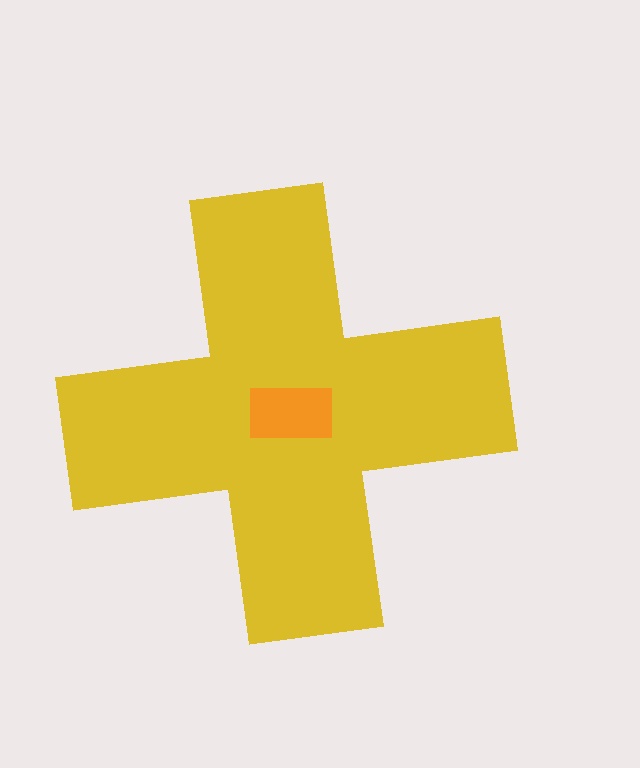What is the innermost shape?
The orange rectangle.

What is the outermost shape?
The yellow cross.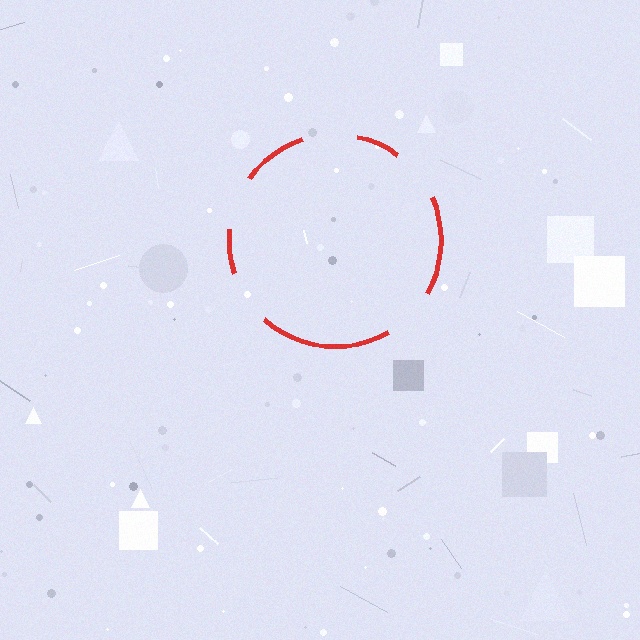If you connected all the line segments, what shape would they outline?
They would outline a circle.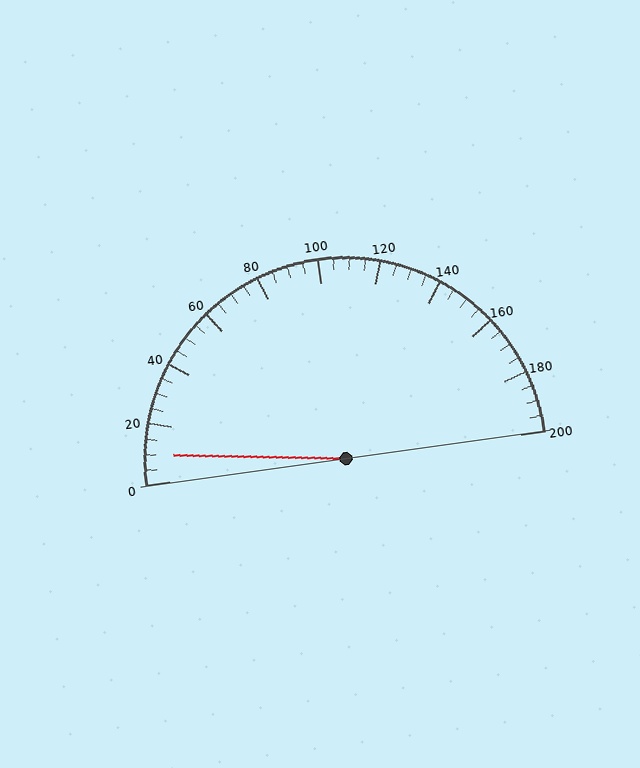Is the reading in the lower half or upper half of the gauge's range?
The reading is in the lower half of the range (0 to 200).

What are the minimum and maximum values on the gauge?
The gauge ranges from 0 to 200.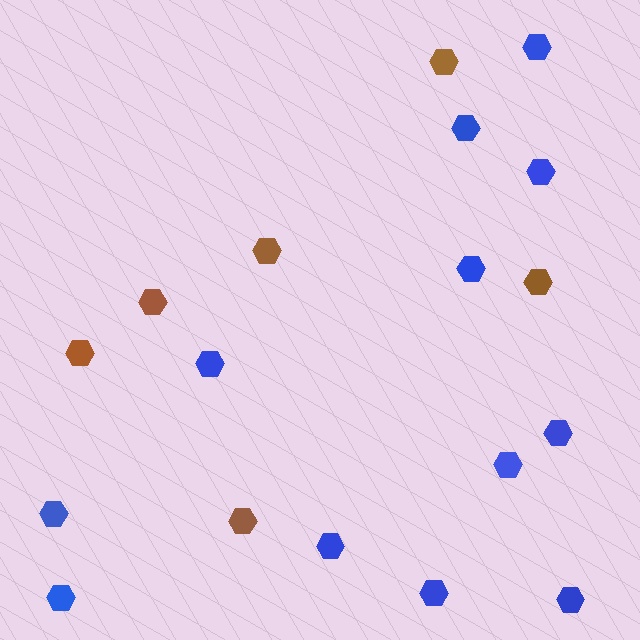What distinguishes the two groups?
There are 2 groups: one group of blue hexagons (12) and one group of brown hexagons (6).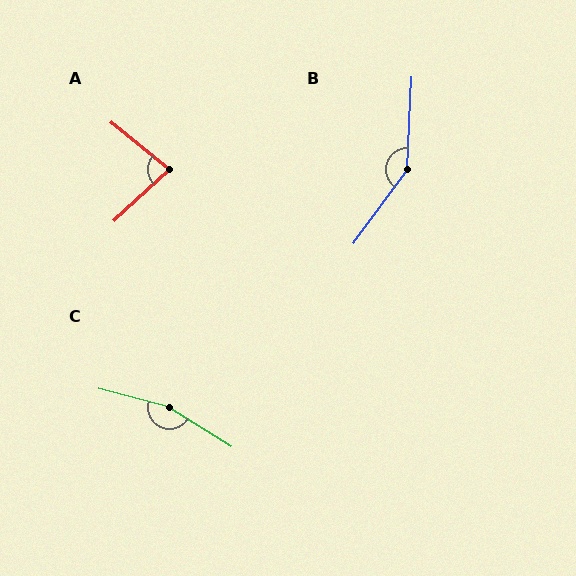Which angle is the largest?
C, at approximately 163 degrees.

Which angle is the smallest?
A, at approximately 82 degrees.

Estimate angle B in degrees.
Approximately 147 degrees.